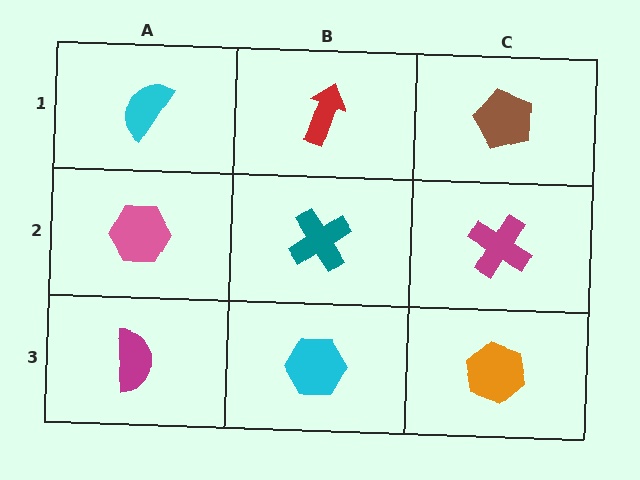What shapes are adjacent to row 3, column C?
A magenta cross (row 2, column C), a cyan hexagon (row 3, column B).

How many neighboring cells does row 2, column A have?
3.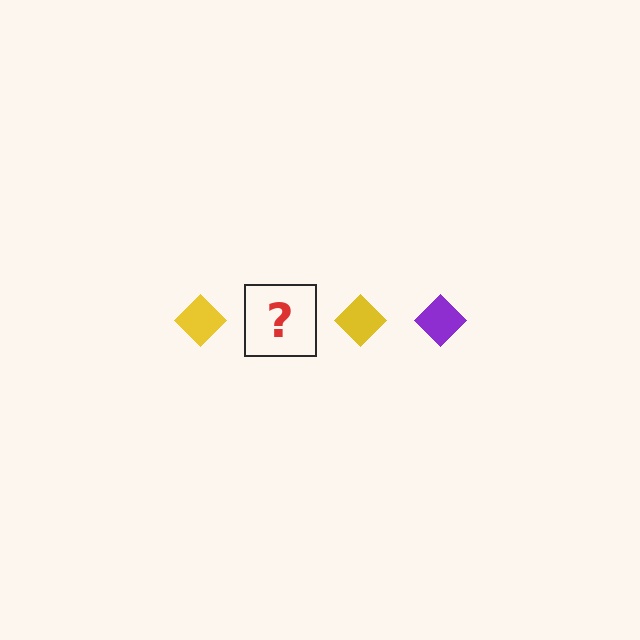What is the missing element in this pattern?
The missing element is a purple diamond.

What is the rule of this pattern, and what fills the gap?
The rule is that the pattern cycles through yellow, purple diamonds. The gap should be filled with a purple diamond.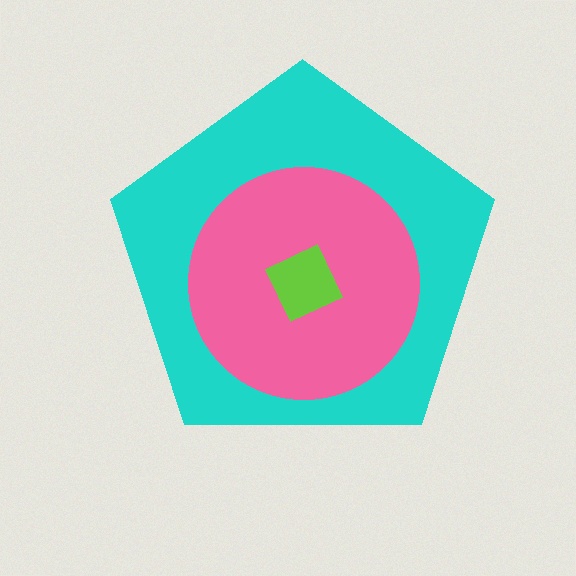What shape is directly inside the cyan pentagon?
The pink circle.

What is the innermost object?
The lime square.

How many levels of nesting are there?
3.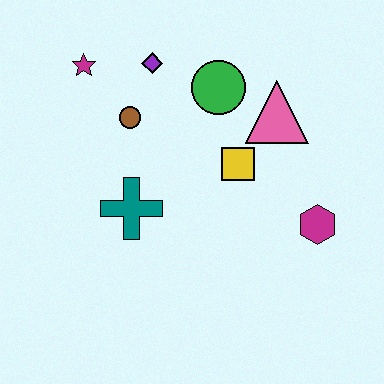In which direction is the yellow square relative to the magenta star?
The yellow square is to the right of the magenta star.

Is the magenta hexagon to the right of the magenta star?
Yes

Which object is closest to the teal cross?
The brown circle is closest to the teal cross.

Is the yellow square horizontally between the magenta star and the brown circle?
No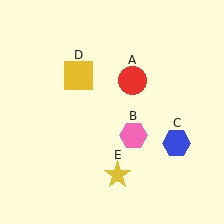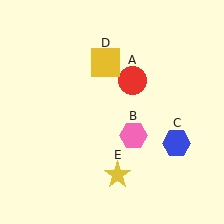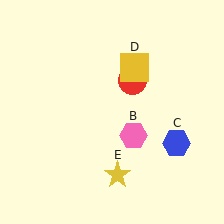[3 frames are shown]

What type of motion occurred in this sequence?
The yellow square (object D) rotated clockwise around the center of the scene.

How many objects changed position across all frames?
1 object changed position: yellow square (object D).